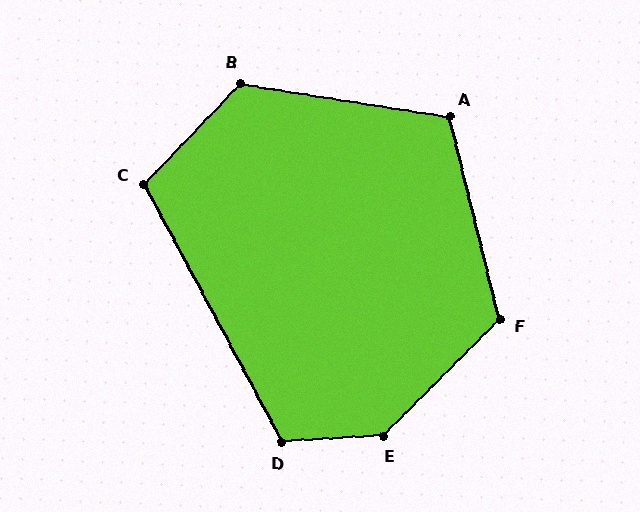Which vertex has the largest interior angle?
E, at approximately 139 degrees.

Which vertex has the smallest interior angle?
C, at approximately 108 degrees.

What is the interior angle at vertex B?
Approximately 125 degrees (obtuse).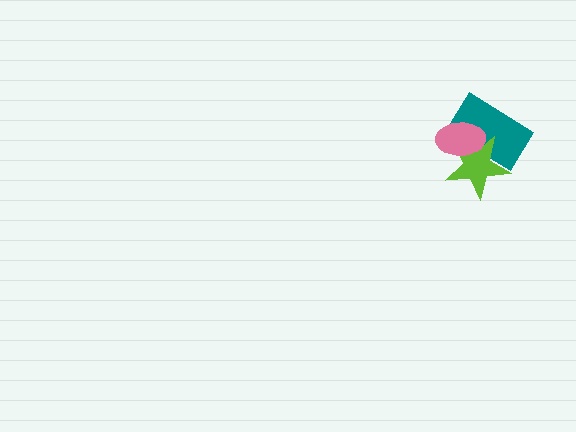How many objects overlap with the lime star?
2 objects overlap with the lime star.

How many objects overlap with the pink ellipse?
2 objects overlap with the pink ellipse.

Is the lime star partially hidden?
Yes, it is partially covered by another shape.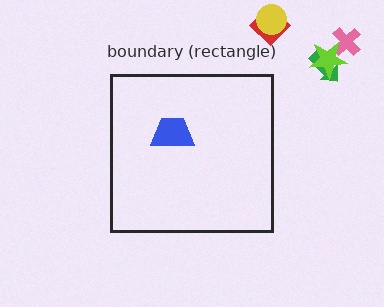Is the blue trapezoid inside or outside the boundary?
Inside.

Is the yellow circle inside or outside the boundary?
Outside.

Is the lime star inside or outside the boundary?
Outside.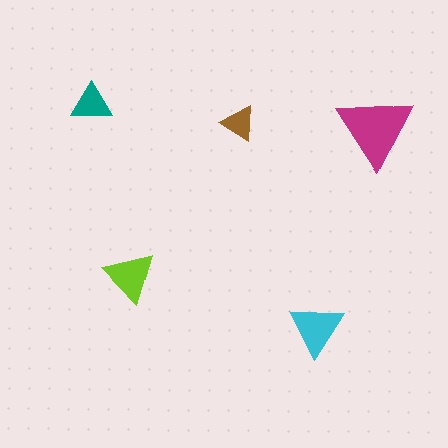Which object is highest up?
The teal triangle is topmost.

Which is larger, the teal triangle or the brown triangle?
The teal one.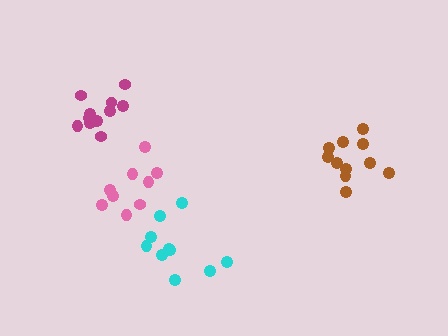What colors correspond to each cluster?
The clusters are colored: pink, brown, cyan, magenta.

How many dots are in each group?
Group 1: 9 dots, Group 2: 11 dots, Group 3: 10 dots, Group 4: 11 dots (41 total).